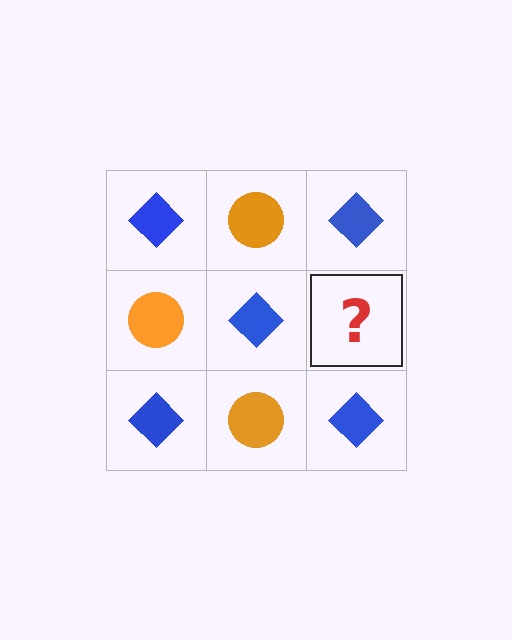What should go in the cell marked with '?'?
The missing cell should contain an orange circle.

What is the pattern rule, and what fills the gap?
The rule is that it alternates blue diamond and orange circle in a checkerboard pattern. The gap should be filled with an orange circle.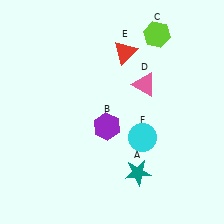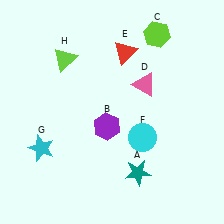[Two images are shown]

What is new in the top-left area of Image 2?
A lime triangle (H) was added in the top-left area of Image 2.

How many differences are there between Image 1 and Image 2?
There are 2 differences between the two images.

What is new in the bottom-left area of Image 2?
A cyan star (G) was added in the bottom-left area of Image 2.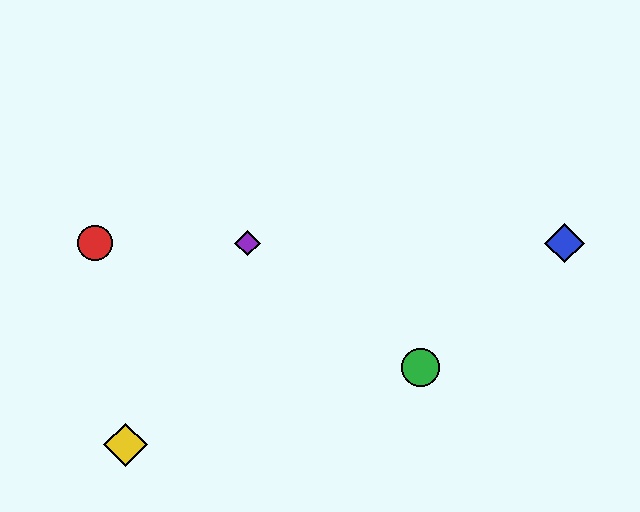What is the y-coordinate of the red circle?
The red circle is at y≈243.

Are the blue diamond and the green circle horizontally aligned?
No, the blue diamond is at y≈243 and the green circle is at y≈368.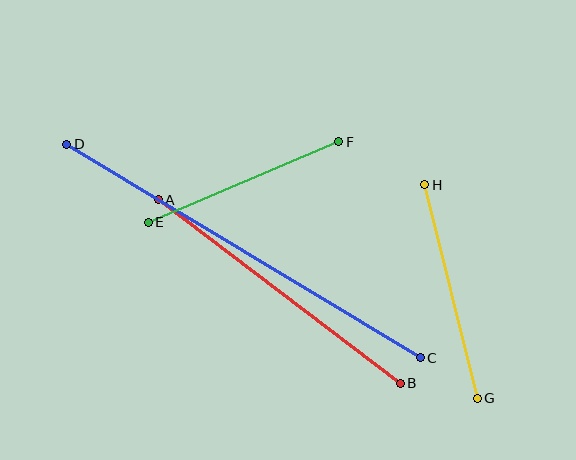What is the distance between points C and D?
The distance is approximately 413 pixels.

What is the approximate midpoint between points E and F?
The midpoint is at approximately (243, 182) pixels.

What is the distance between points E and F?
The distance is approximately 207 pixels.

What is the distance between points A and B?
The distance is approximately 304 pixels.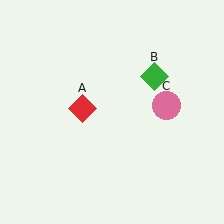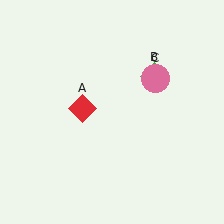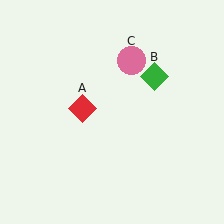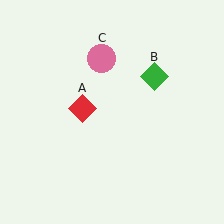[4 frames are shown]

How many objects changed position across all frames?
1 object changed position: pink circle (object C).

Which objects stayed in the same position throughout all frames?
Red diamond (object A) and green diamond (object B) remained stationary.